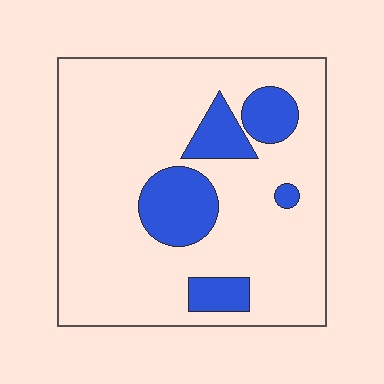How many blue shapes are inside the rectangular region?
5.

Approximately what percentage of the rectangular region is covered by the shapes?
Approximately 20%.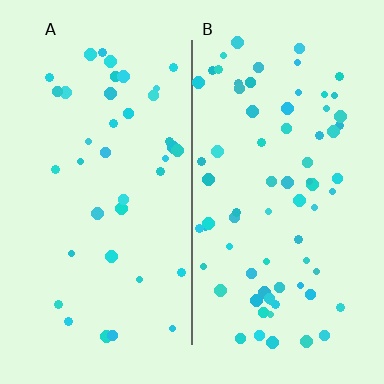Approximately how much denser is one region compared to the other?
Approximately 1.9× — region B over region A.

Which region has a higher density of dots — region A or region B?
B (the right).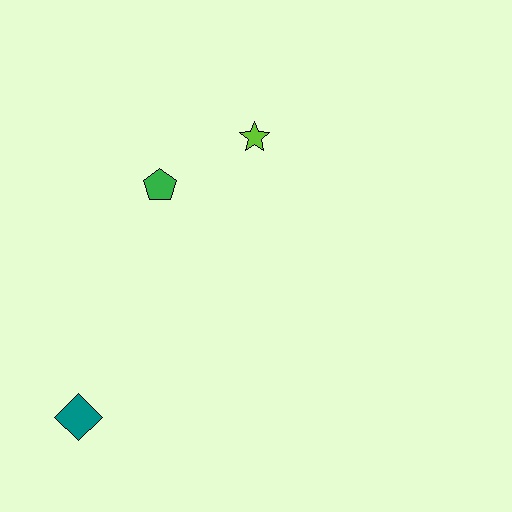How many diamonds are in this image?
There is 1 diamond.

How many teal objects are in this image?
There is 1 teal object.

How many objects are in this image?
There are 3 objects.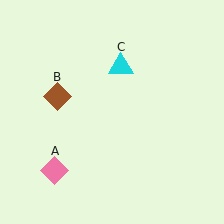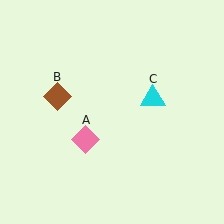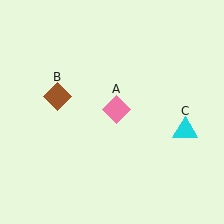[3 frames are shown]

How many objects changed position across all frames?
2 objects changed position: pink diamond (object A), cyan triangle (object C).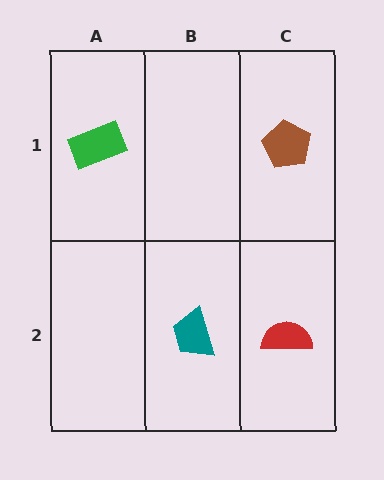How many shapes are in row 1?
2 shapes.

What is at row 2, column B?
A teal trapezoid.